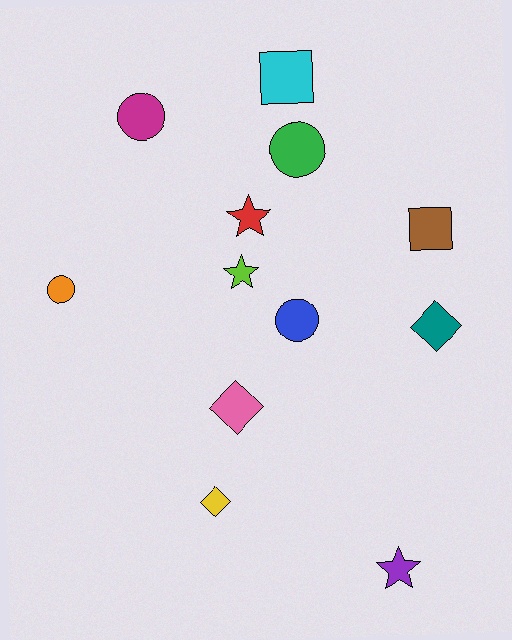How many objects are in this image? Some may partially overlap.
There are 12 objects.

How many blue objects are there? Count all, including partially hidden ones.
There is 1 blue object.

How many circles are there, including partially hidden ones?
There are 4 circles.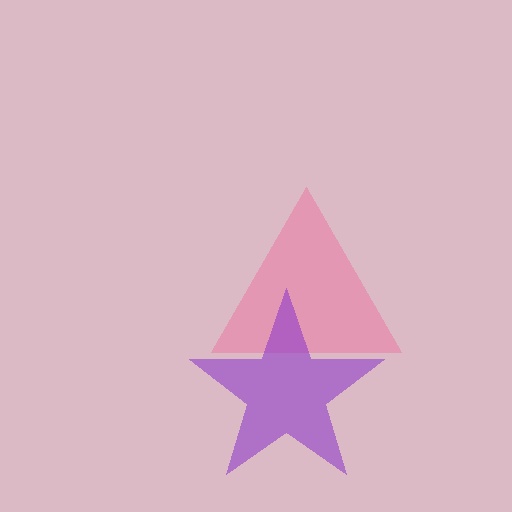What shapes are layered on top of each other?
The layered shapes are: a pink triangle, a purple star.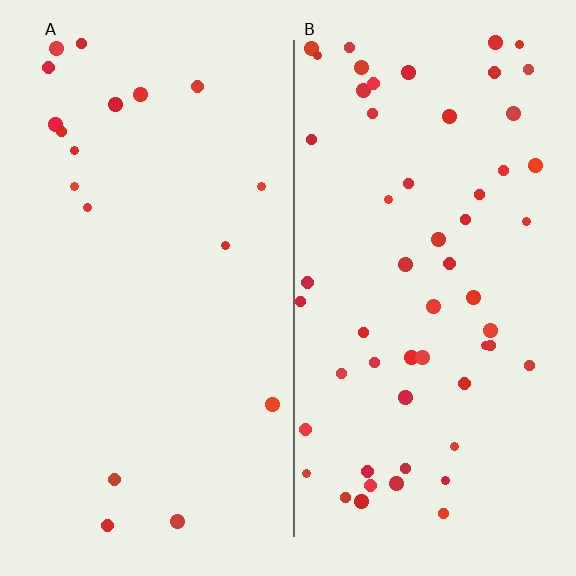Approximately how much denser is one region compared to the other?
Approximately 3.1× — region B over region A.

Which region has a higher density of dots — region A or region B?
B (the right).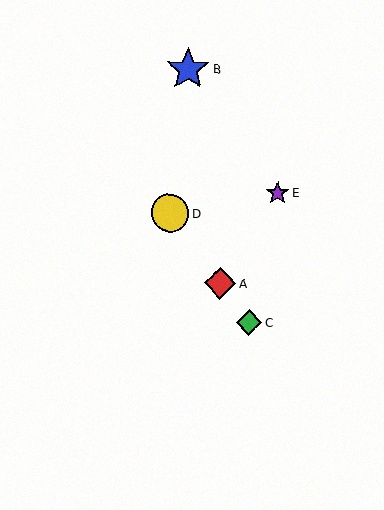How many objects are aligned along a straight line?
3 objects (A, C, D) are aligned along a straight line.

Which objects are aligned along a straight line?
Objects A, C, D are aligned along a straight line.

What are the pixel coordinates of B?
Object B is at (188, 69).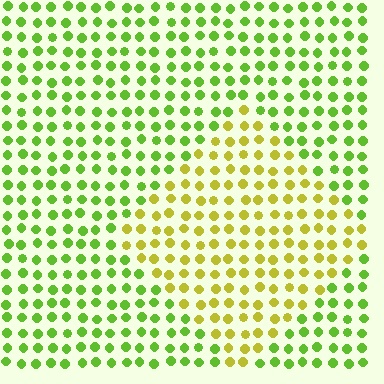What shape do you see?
I see a diamond.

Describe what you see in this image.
The image is filled with small lime elements in a uniform arrangement. A diamond-shaped region is visible where the elements are tinted to a slightly different hue, forming a subtle color boundary.